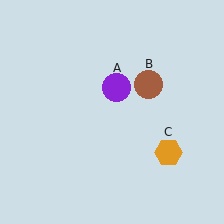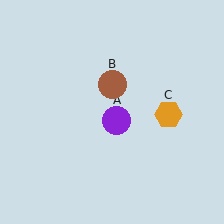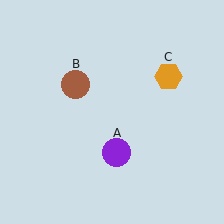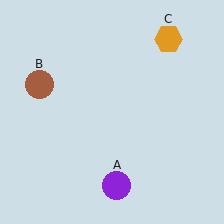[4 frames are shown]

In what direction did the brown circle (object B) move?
The brown circle (object B) moved left.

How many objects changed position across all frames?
3 objects changed position: purple circle (object A), brown circle (object B), orange hexagon (object C).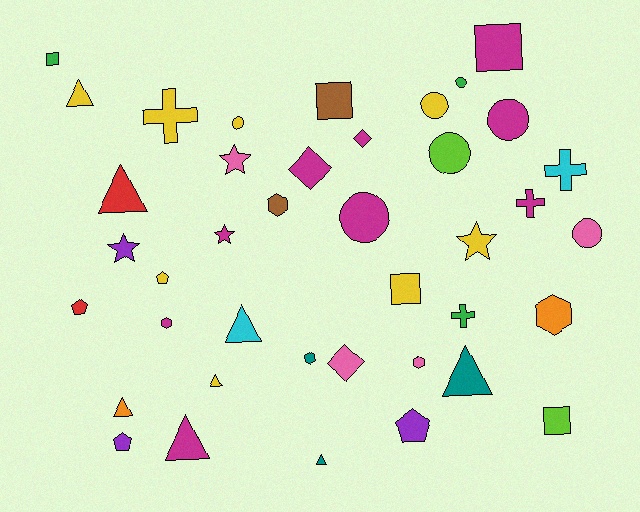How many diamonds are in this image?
There are 3 diamonds.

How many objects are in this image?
There are 40 objects.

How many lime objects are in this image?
There are 2 lime objects.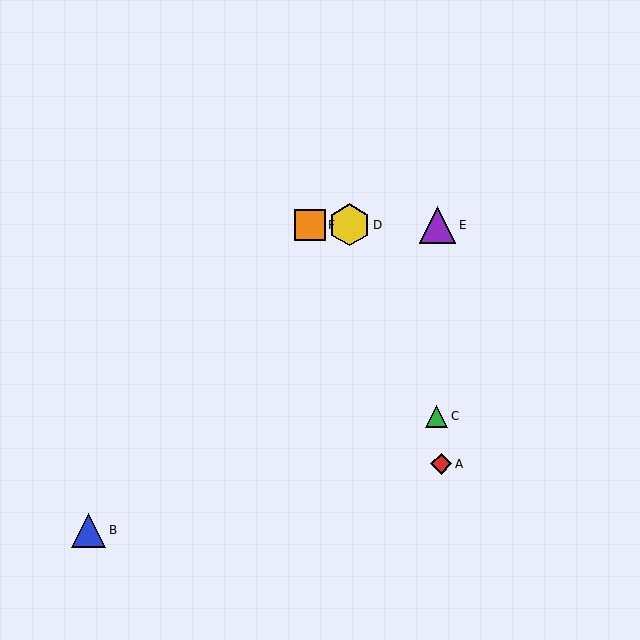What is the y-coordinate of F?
Object F is at y≈225.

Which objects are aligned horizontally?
Objects D, E, F are aligned horizontally.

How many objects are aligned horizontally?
3 objects (D, E, F) are aligned horizontally.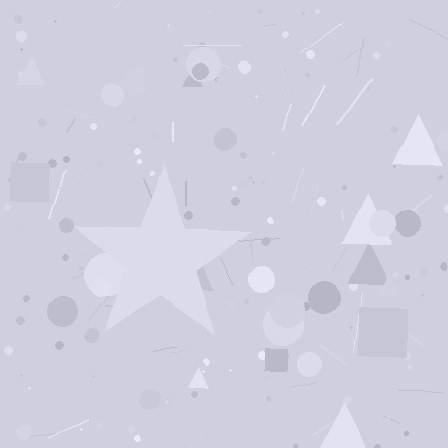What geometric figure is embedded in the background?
A star is embedded in the background.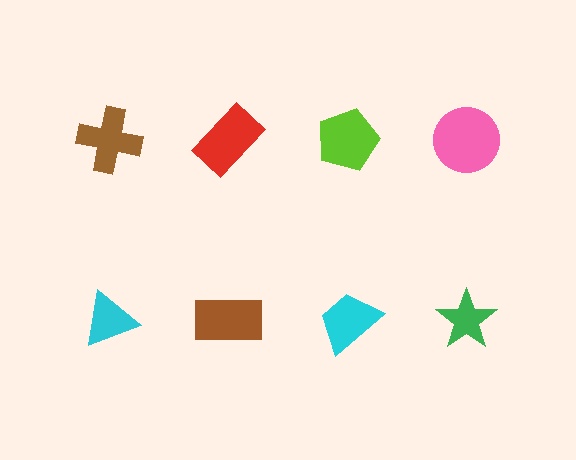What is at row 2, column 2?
A brown rectangle.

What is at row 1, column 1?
A brown cross.